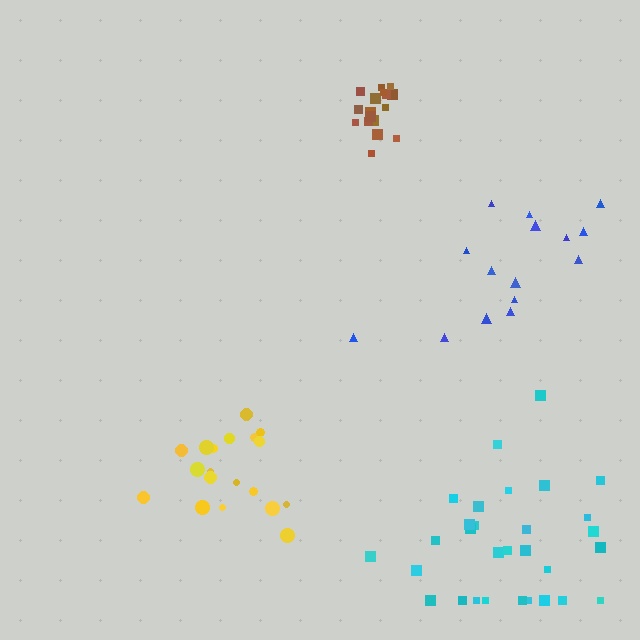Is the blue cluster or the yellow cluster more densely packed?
Yellow.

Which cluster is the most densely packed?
Brown.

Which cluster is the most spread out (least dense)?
Blue.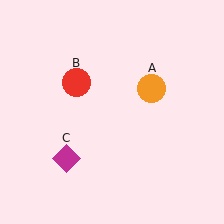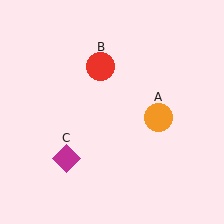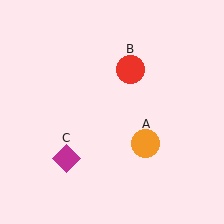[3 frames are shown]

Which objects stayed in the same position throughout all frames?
Magenta diamond (object C) remained stationary.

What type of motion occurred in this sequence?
The orange circle (object A), red circle (object B) rotated clockwise around the center of the scene.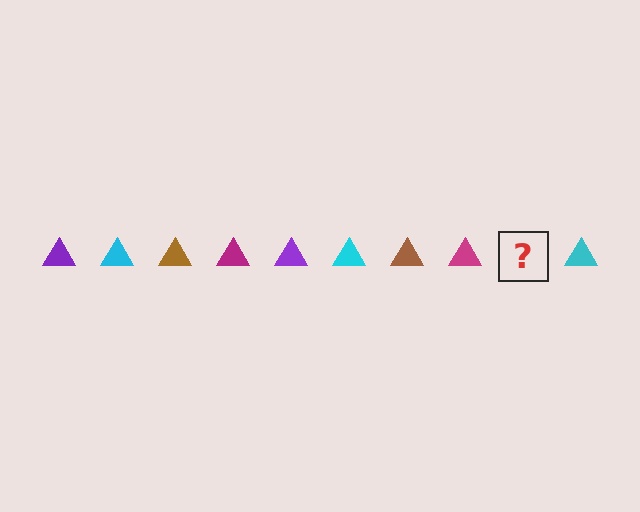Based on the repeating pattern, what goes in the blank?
The blank should be a purple triangle.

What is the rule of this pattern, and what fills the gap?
The rule is that the pattern cycles through purple, cyan, brown, magenta triangles. The gap should be filled with a purple triangle.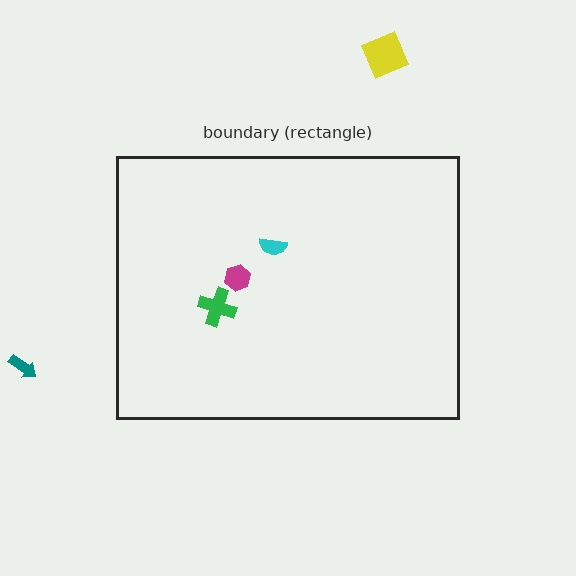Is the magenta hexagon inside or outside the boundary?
Inside.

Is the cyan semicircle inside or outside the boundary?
Inside.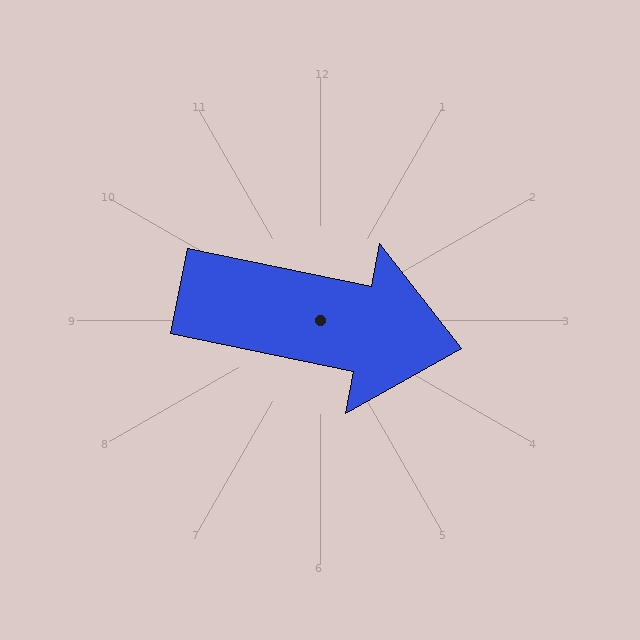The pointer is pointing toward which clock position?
Roughly 3 o'clock.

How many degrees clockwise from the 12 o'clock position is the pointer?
Approximately 102 degrees.